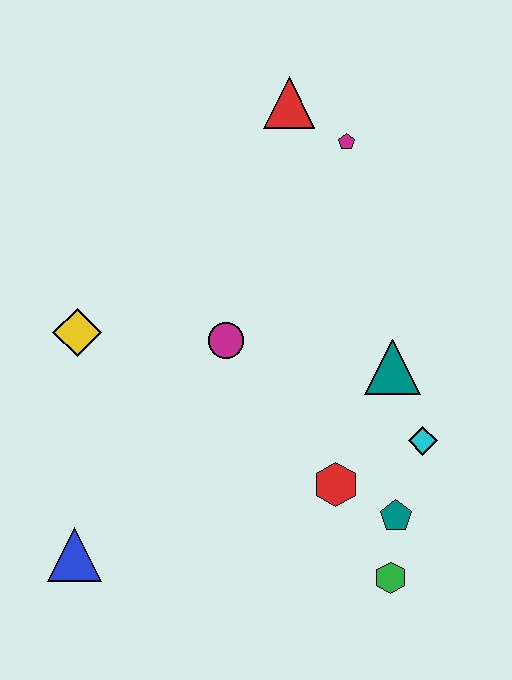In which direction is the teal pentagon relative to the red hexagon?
The teal pentagon is to the right of the red hexagon.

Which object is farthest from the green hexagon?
The red triangle is farthest from the green hexagon.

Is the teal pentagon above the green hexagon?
Yes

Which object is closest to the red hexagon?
The teal pentagon is closest to the red hexagon.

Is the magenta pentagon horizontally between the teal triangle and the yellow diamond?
Yes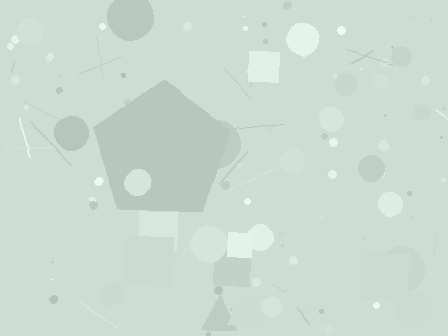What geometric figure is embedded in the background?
A pentagon is embedded in the background.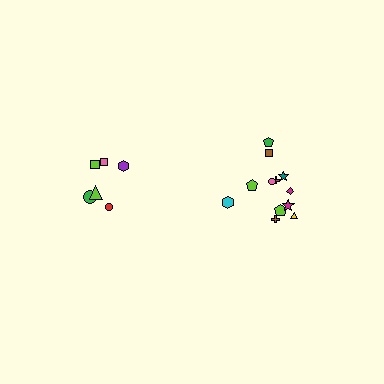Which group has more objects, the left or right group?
The right group.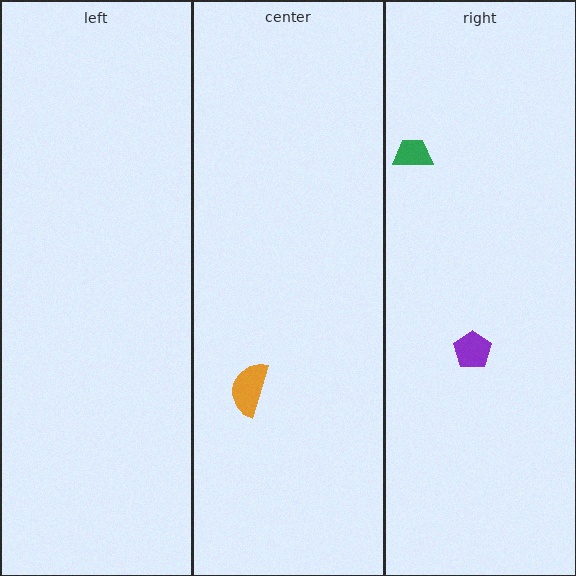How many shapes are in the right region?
2.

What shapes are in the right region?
The purple pentagon, the green trapezoid.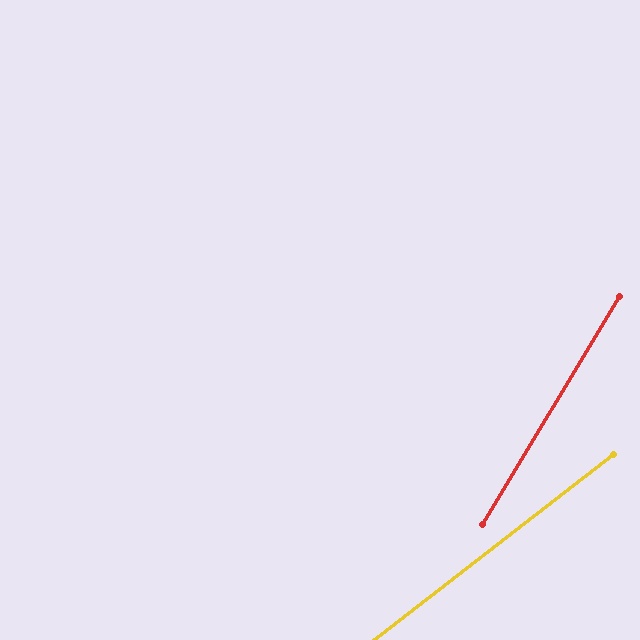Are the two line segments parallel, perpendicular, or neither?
Neither parallel nor perpendicular — they differ by about 21°.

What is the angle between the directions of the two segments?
Approximately 21 degrees.